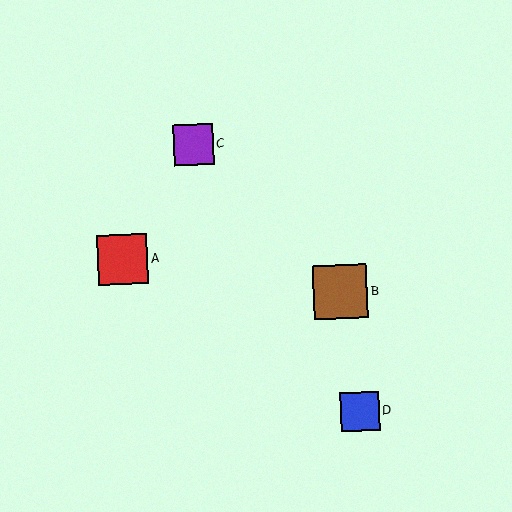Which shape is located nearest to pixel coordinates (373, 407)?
The blue square (labeled D) at (360, 412) is nearest to that location.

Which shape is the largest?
The brown square (labeled B) is the largest.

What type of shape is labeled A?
Shape A is a red square.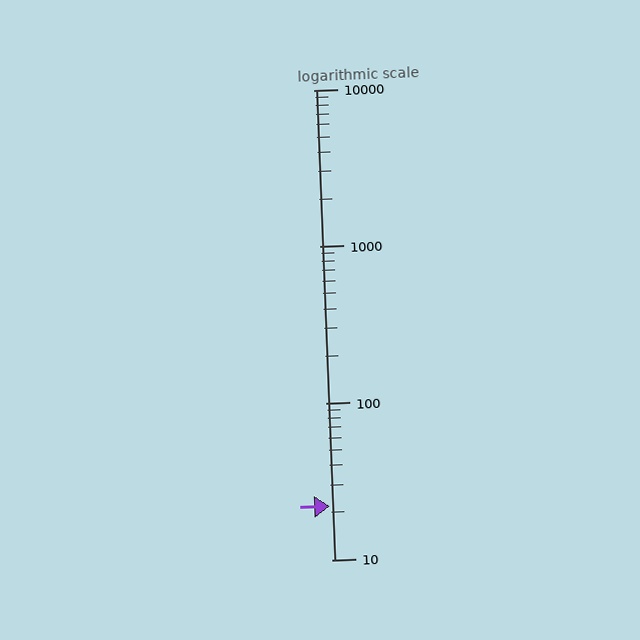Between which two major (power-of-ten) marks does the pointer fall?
The pointer is between 10 and 100.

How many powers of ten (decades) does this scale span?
The scale spans 3 decades, from 10 to 10000.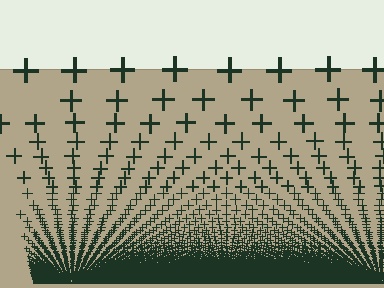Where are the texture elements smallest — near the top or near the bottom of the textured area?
Near the bottom.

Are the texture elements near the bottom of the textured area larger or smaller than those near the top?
Smaller. The gradient is inverted — elements near the bottom are smaller and denser.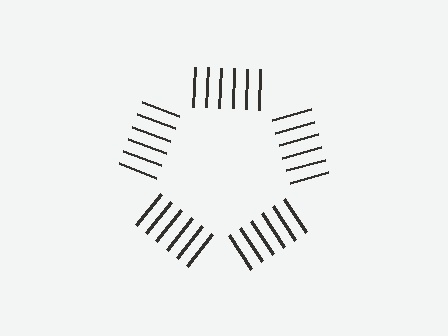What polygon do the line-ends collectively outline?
An illusory pentagon — the line segments terminate on its edges but no continuous stroke is drawn.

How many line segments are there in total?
30 — 6 along each of the 5 edges.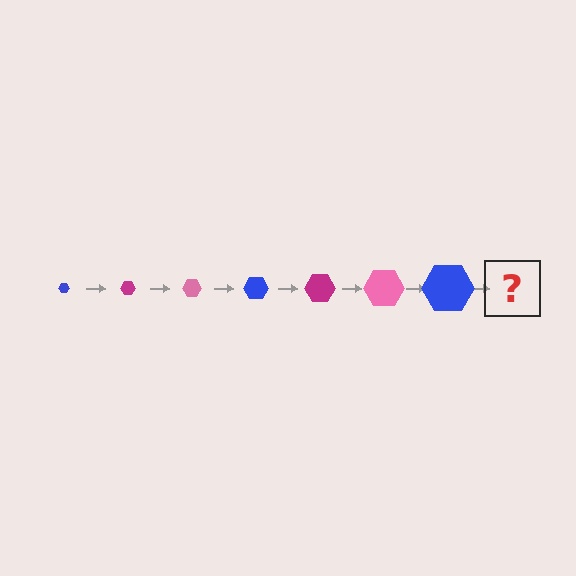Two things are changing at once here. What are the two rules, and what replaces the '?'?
The two rules are that the hexagon grows larger each step and the color cycles through blue, magenta, and pink. The '?' should be a magenta hexagon, larger than the previous one.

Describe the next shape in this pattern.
It should be a magenta hexagon, larger than the previous one.